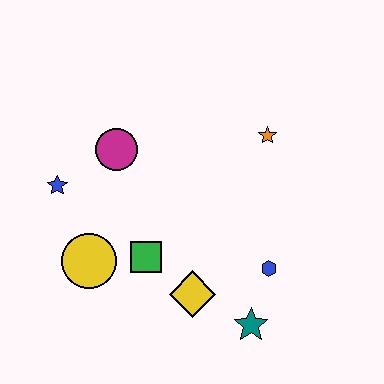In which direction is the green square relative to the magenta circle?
The green square is below the magenta circle.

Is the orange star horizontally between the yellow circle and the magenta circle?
No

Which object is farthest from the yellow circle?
The orange star is farthest from the yellow circle.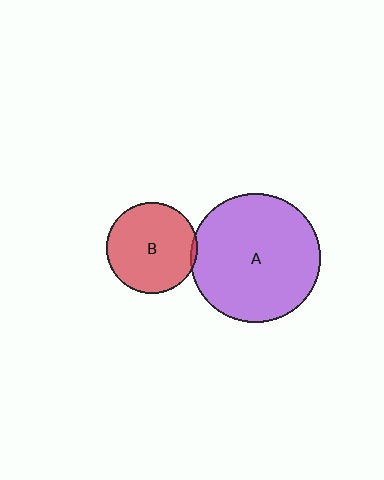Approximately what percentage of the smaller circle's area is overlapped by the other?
Approximately 5%.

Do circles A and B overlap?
Yes.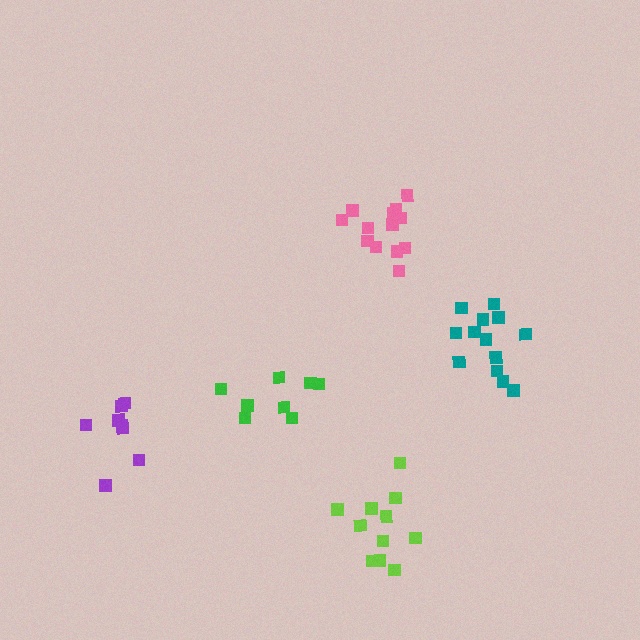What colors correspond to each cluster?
The clusters are colored: green, teal, pink, purple, lime.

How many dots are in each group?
Group 1: 8 dots, Group 2: 13 dots, Group 3: 14 dots, Group 4: 8 dots, Group 5: 11 dots (54 total).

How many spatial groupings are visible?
There are 5 spatial groupings.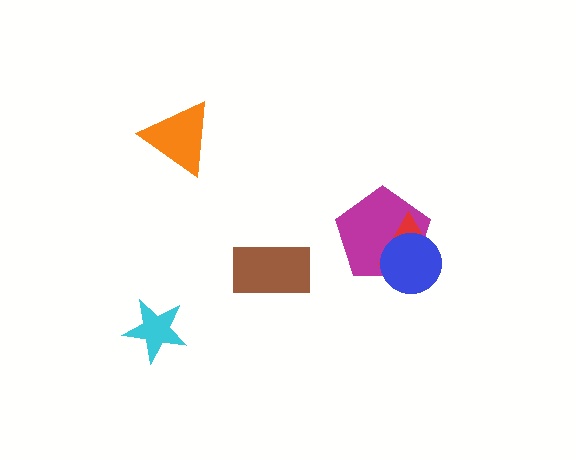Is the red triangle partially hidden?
Yes, it is partially covered by another shape.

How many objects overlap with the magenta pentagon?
2 objects overlap with the magenta pentagon.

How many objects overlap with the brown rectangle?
0 objects overlap with the brown rectangle.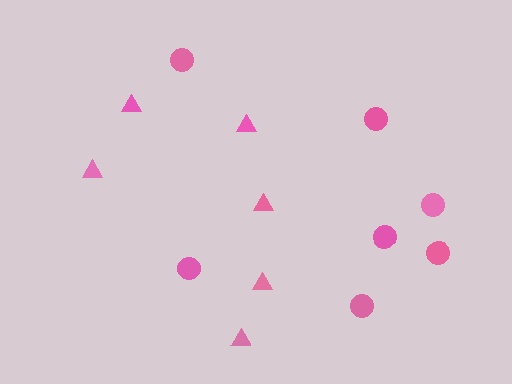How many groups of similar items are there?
There are 2 groups: one group of triangles (6) and one group of circles (7).